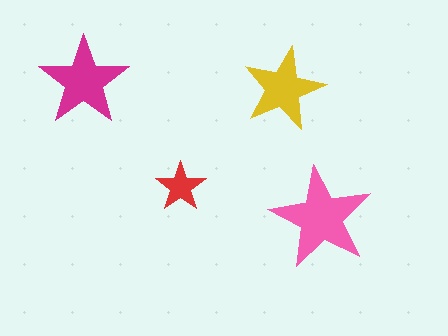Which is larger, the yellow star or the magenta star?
The magenta one.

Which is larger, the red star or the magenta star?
The magenta one.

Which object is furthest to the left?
The magenta star is leftmost.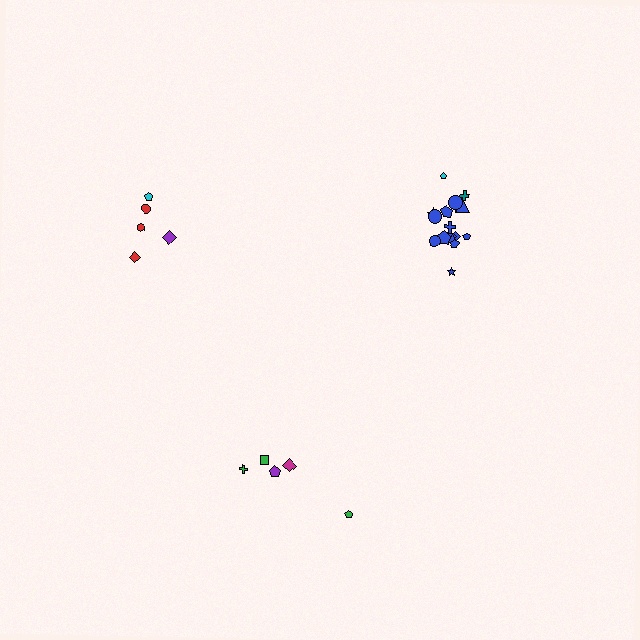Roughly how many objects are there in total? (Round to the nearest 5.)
Roughly 30 objects in total.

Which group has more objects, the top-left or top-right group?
The top-right group.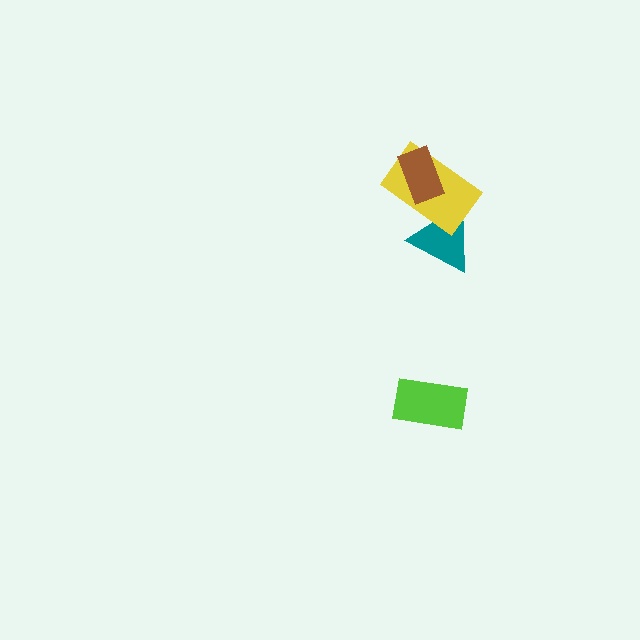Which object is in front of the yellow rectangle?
The brown rectangle is in front of the yellow rectangle.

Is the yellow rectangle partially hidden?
Yes, it is partially covered by another shape.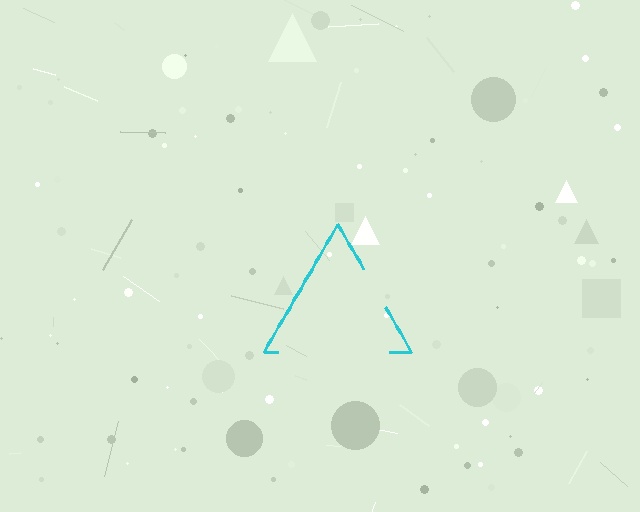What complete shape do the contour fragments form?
The contour fragments form a triangle.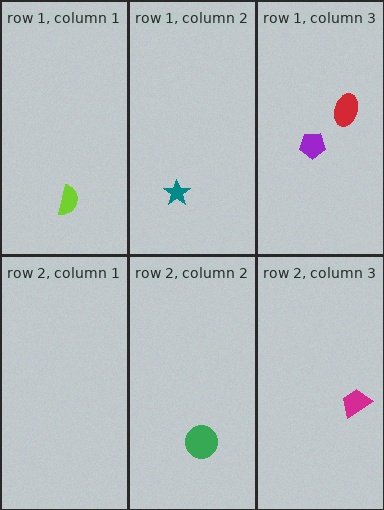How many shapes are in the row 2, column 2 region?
1.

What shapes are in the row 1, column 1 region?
The lime semicircle.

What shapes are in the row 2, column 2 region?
The green circle.